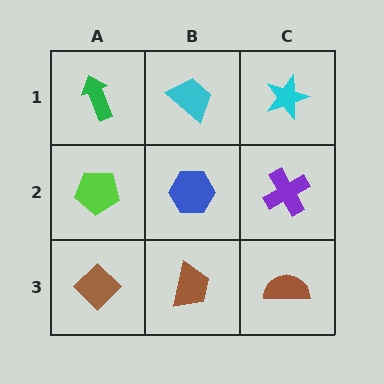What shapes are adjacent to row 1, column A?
A lime pentagon (row 2, column A), a cyan trapezoid (row 1, column B).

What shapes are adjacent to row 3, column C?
A purple cross (row 2, column C), a brown trapezoid (row 3, column B).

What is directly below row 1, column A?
A lime pentagon.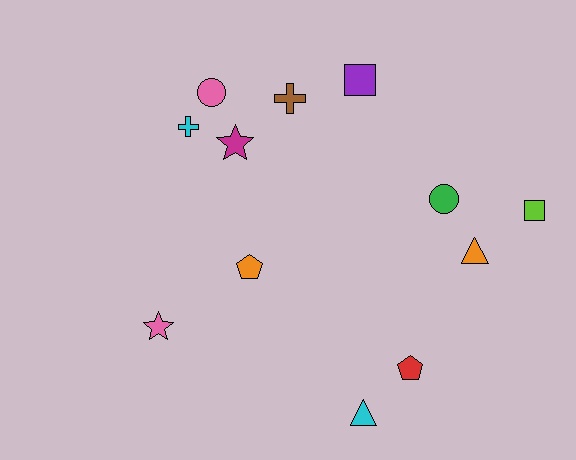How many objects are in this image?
There are 12 objects.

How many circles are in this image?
There are 2 circles.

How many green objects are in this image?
There is 1 green object.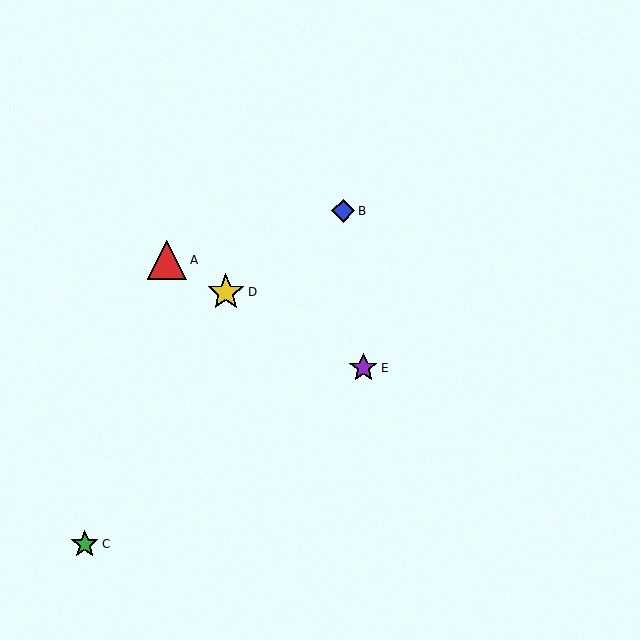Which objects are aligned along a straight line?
Objects A, D, E are aligned along a straight line.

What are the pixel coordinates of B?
Object B is at (343, 211).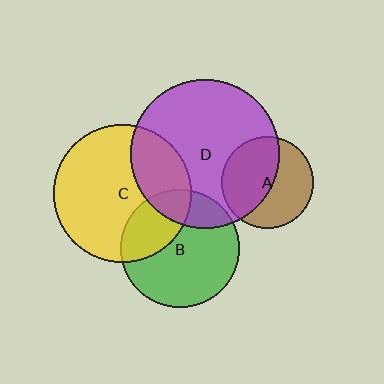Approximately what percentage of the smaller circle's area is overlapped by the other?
Approximately 50%.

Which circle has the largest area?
Circle D (purple).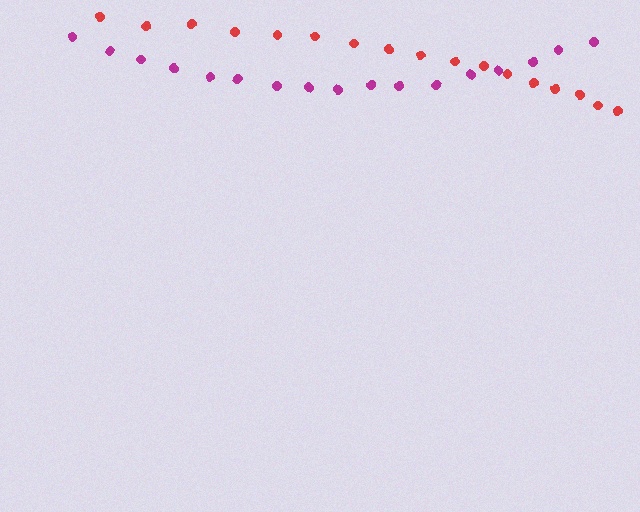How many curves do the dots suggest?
There are 2 distinct paths.